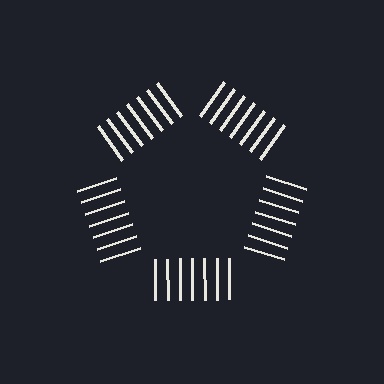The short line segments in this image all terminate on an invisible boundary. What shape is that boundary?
An illusory pentagon — the line segments terminate on its edges but no continuous stroke is drawn.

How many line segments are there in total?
35 — 7 along each of the 5 edges.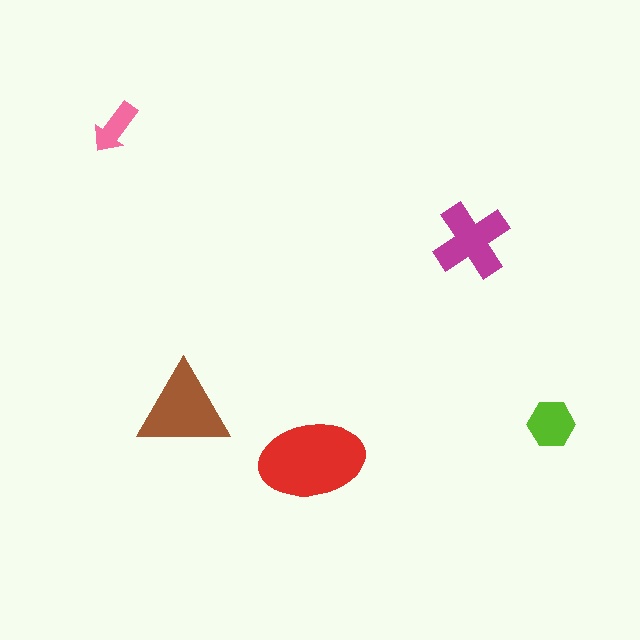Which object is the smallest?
The pink arrow.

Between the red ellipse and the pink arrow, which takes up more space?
The red ellipse.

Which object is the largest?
The red ellipse.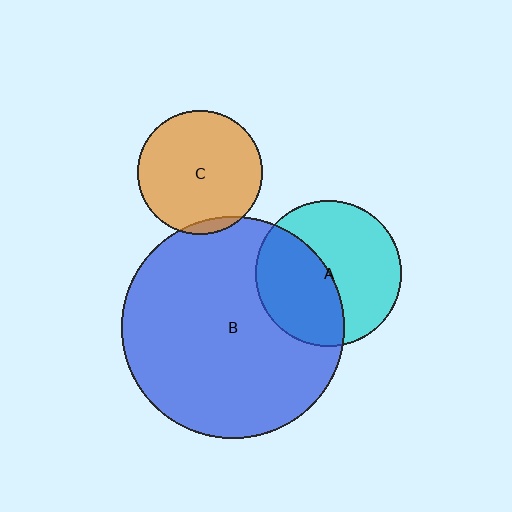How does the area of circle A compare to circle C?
Approximately 1.4 times.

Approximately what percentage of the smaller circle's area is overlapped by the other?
Approximately 5%.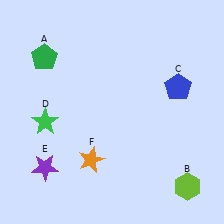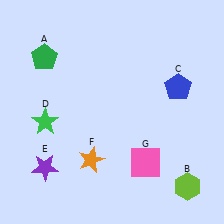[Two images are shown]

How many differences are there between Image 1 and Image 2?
There is 1 difference between the two images.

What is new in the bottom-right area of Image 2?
A pink square (G) was added in the bottom-right area of Image 2.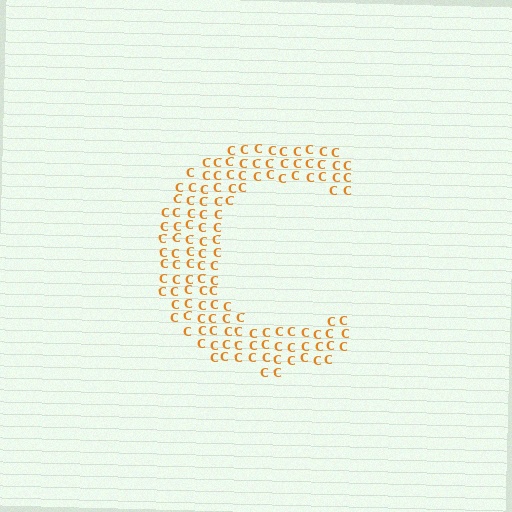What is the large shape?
The large shape is the letter C.